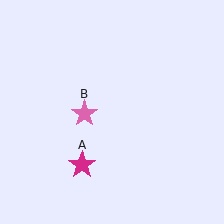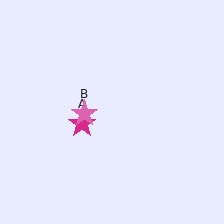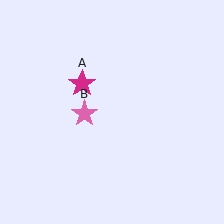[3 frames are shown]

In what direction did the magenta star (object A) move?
The magenta star (object A) moved up.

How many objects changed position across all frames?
1 object changed position: magenta star (object A).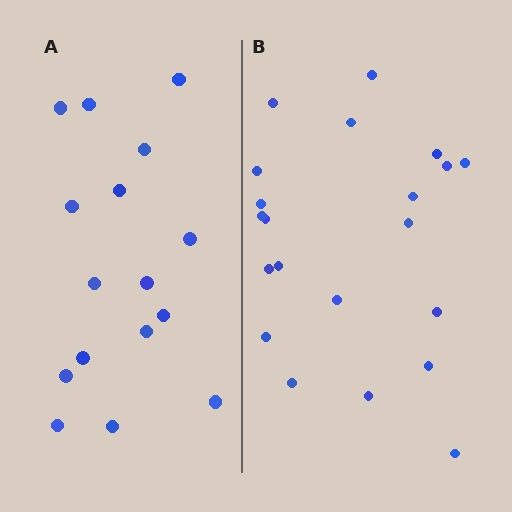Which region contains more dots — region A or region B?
Region B (the right region) has more dots.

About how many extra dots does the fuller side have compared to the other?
Region B has about 5 more dots than region A.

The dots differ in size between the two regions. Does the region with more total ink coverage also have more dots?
No. Region A has more total ink coverage because its dots are larger, but region B actually contains more individual dots. Total area can be misleading — the number of items is what matters here.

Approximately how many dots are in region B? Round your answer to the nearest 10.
About 20 dots. (The exact count is 21, which rounds to 20.)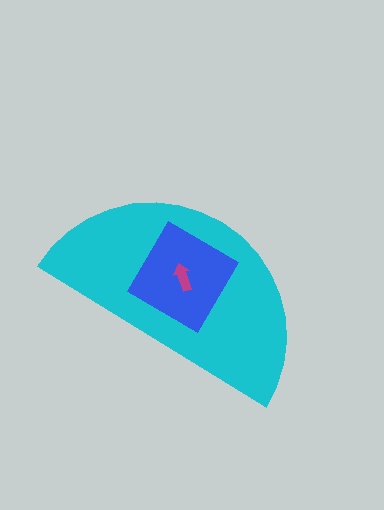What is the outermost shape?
The cyan semicircle.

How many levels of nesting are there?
3.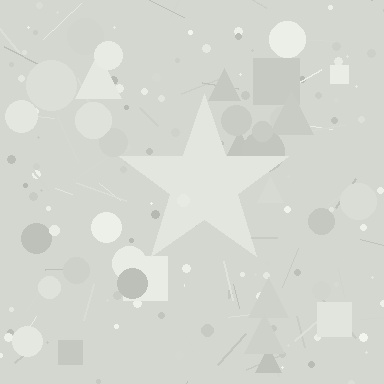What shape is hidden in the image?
A star is hidden in the image.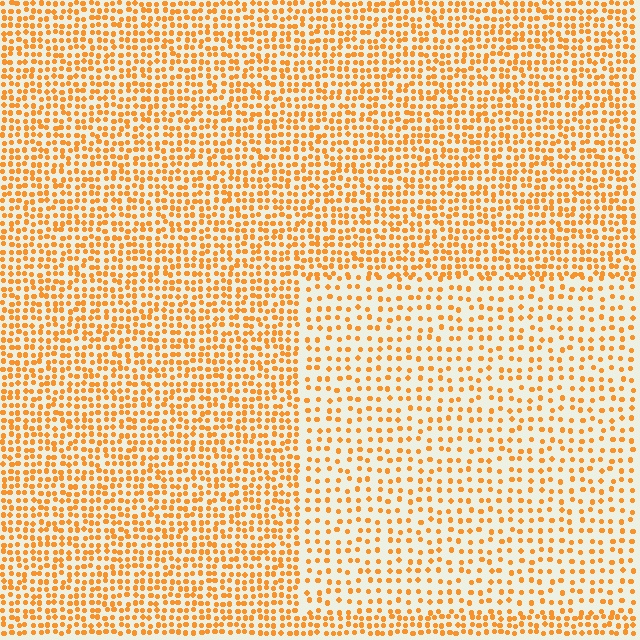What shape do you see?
I see a rectangle.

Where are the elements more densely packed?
The elements are more densely packed outside the rectangle boundary.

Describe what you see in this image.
The image contains small orange elements arranged at two different densities. A rectangle-shaped region is visible where the elements are less densely packed than the surrounding area.